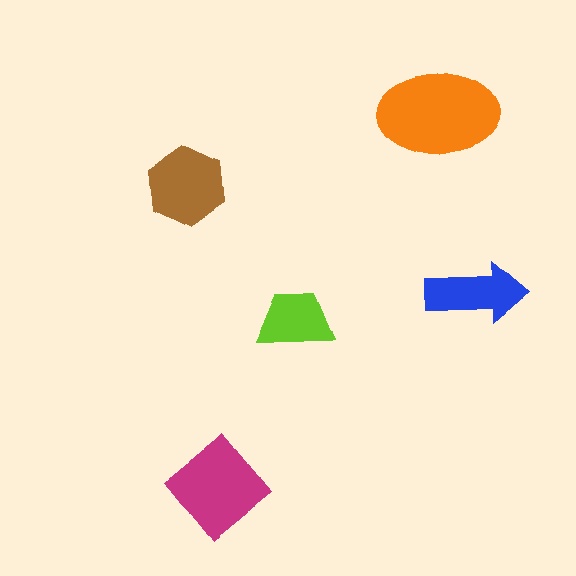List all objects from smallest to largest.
The lime trapezoid, the blue arrow, the brown hexagon, the magenta diamond, the orange ellipse.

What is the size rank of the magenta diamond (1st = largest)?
2nd.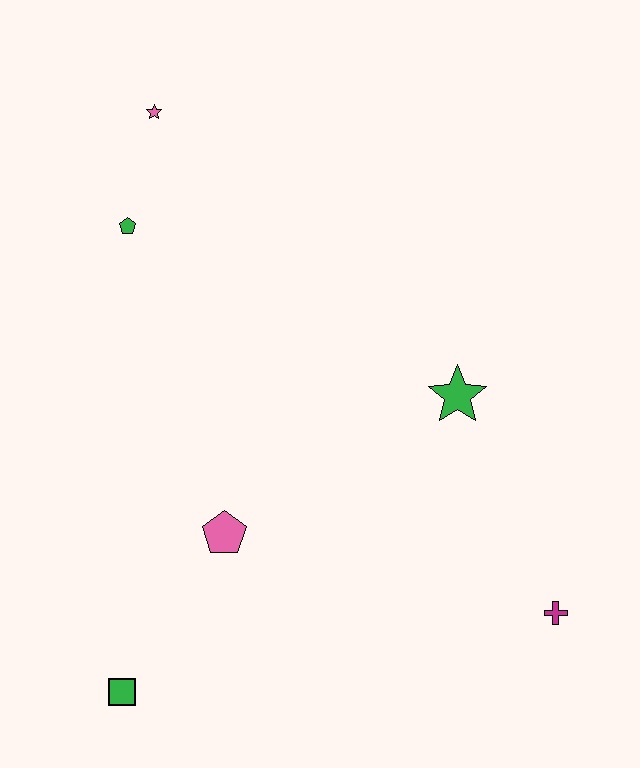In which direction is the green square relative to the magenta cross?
The green square is to the left of the magenta cross.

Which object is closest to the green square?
The pink pentagon is closest to the green square.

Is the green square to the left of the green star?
Yes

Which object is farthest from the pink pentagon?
The pink star is farthest from the pink pentagon.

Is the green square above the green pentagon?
No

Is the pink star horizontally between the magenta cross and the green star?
No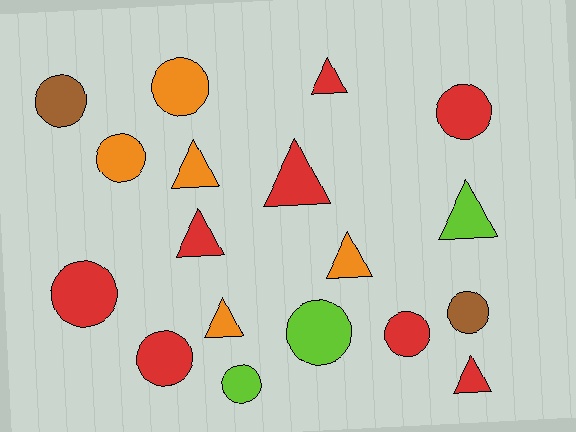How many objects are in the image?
There are 18 objects.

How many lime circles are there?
There are 2 lime circles.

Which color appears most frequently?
Red, with 8 objects.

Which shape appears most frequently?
Circle, with 10 objects.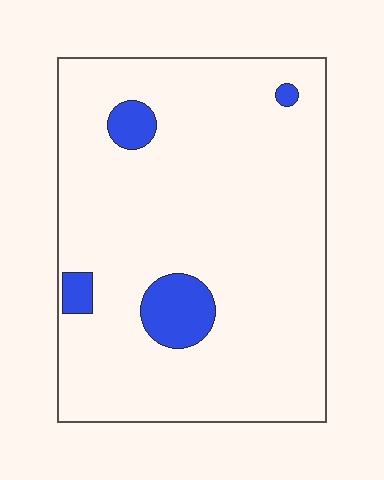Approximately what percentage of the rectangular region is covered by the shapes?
Approximately 10%.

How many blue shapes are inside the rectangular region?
4.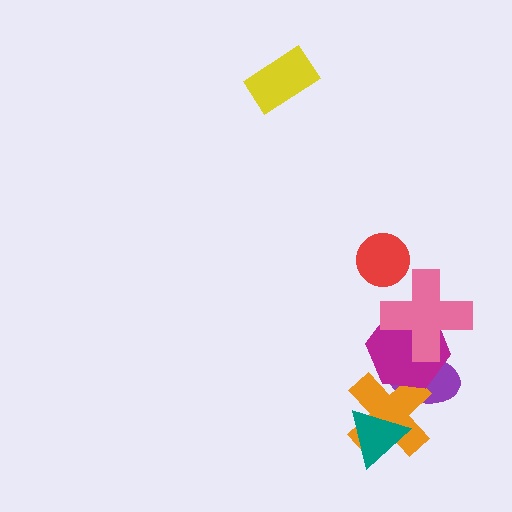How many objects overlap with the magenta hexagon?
3 objects overlap with the magenta hexagon.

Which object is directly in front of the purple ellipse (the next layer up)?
The orange cross is directly in front of the purple ellipse.